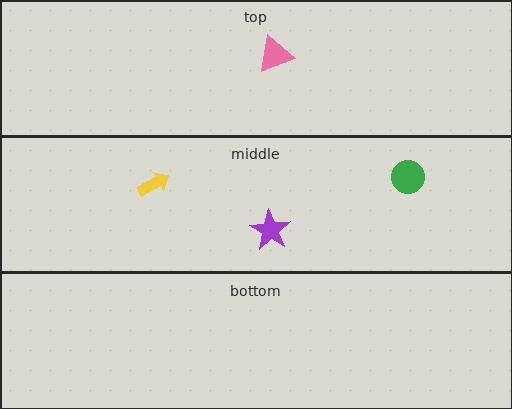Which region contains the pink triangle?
The top region.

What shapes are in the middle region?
The green circle, the purple star, the yellow arrow.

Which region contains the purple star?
The middle region.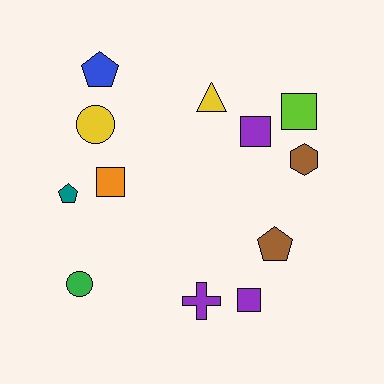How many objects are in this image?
There are 12 objects.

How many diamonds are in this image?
There are no diamonds.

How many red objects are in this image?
There are no red objects.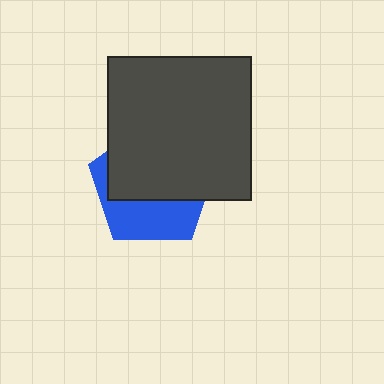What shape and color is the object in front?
The object in front is a dark gray square.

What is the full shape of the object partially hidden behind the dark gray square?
The partially hidden object is a blue pentagon.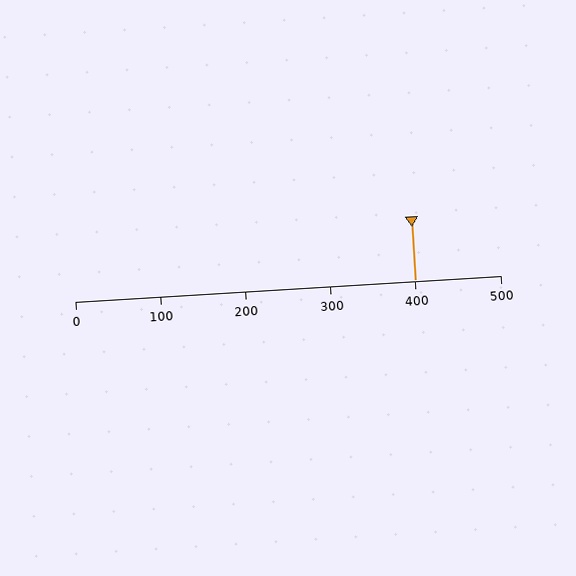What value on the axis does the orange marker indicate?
The marker indicates approximately 400.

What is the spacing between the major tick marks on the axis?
The major ticks are spaced 100 apart.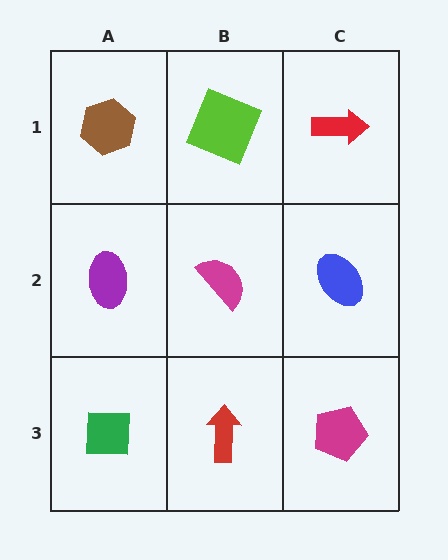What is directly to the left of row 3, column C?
A red arrow.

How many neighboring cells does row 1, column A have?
2.